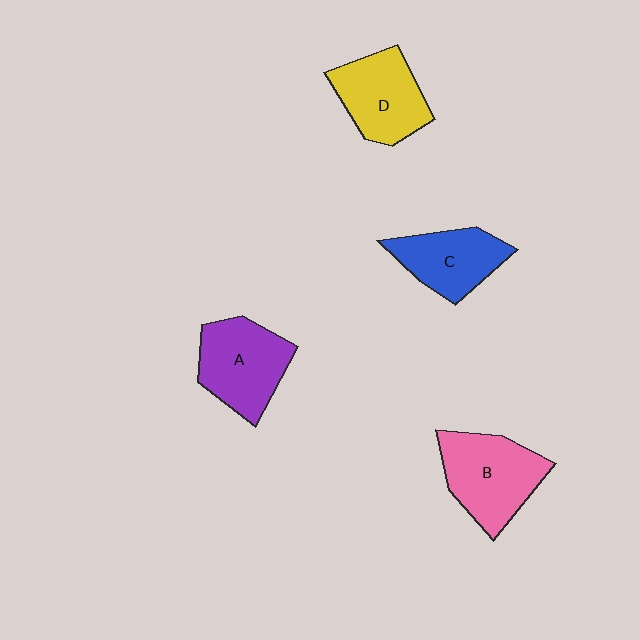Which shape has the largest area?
Shape B (pink).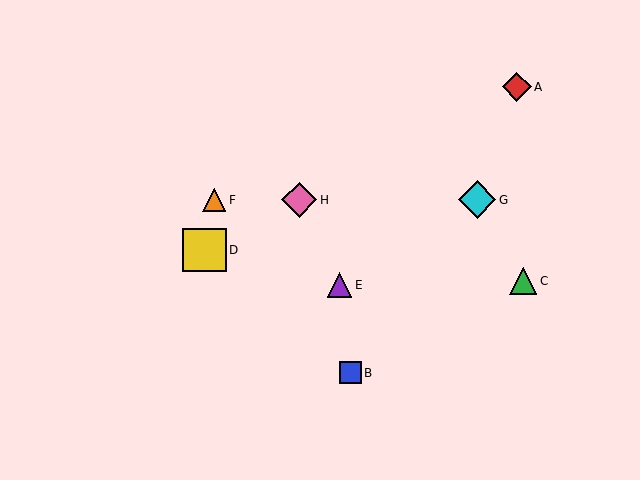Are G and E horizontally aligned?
No, G is at y≈200 and E is at y≈285.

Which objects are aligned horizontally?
Objects F, G, H are aligned horizontally.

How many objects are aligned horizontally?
3 objects (F, G, H) are aligned horizontally.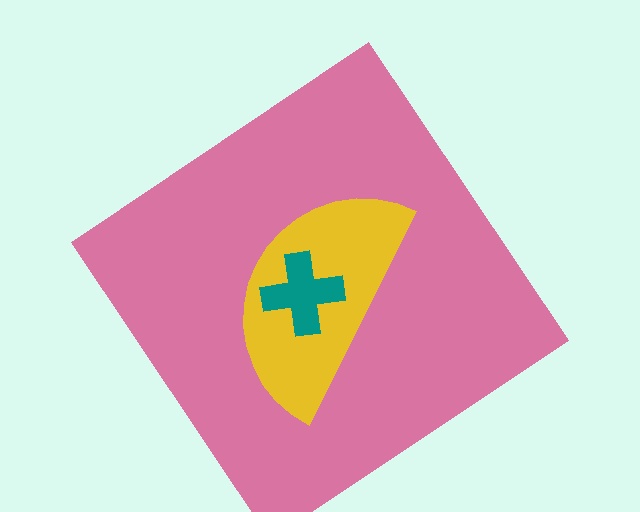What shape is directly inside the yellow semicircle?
The teal cross.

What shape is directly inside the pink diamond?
The yellow semicircle.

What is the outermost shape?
The pink diamond.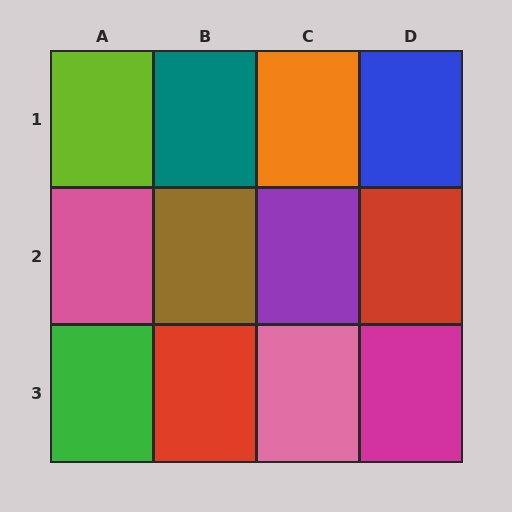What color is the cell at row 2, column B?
Brown.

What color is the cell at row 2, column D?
Red.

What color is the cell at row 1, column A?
Lime.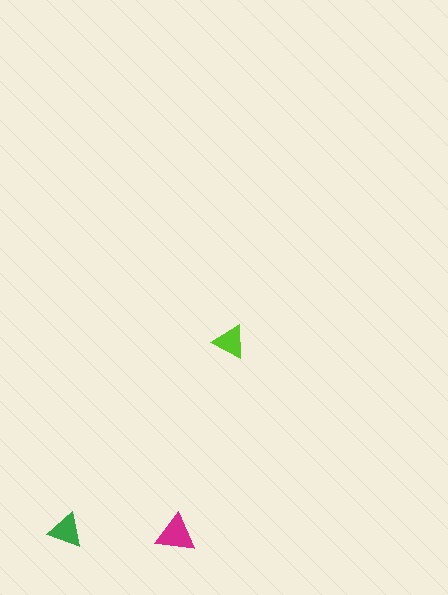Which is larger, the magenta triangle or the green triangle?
The magenta one.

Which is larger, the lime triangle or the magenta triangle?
The magenta one.